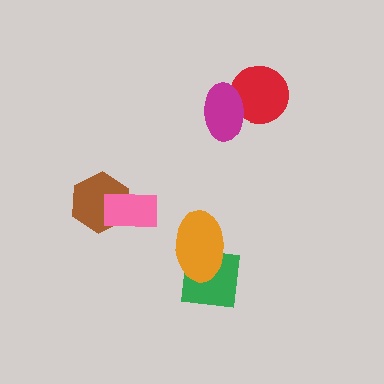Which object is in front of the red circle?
The magenta ellipse is in front of the red circle.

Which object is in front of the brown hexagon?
The pink rectangle is in front of the brown hexagon.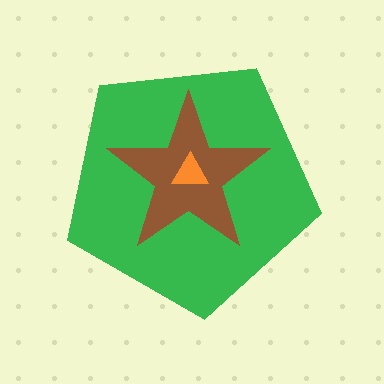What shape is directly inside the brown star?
The orange triangle.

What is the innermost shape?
The orange triangle.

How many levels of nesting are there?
3.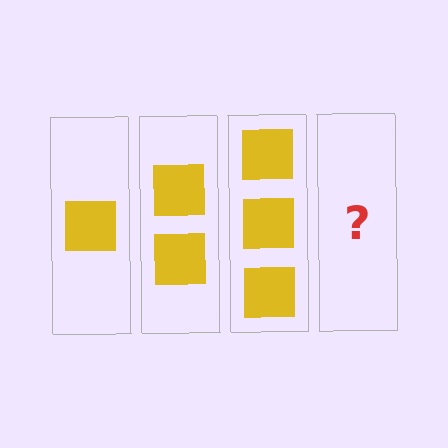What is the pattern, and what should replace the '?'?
The pattern is that each step adds one more square. The '?' should be 4 squares.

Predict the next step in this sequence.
The next step is 4 squares.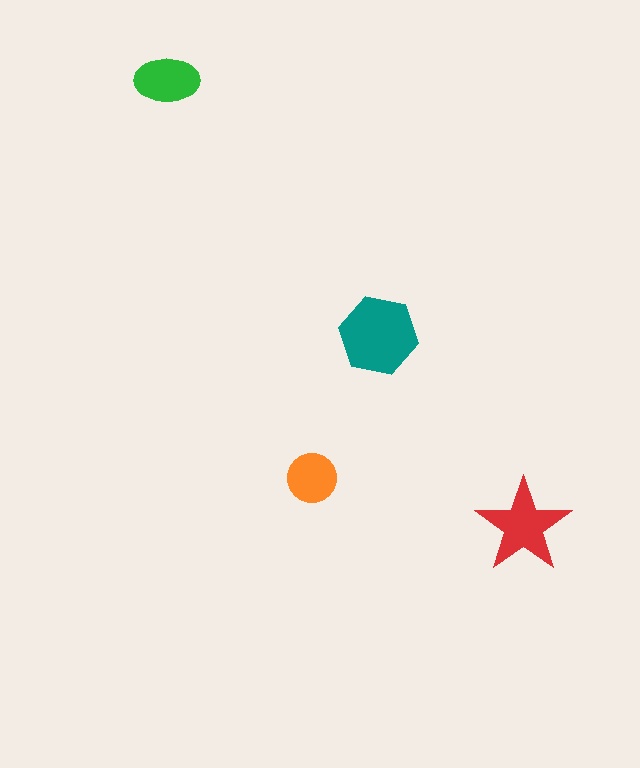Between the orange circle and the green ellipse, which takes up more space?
The green ellipse.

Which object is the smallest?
The orange circle.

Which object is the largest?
The teal hexagon.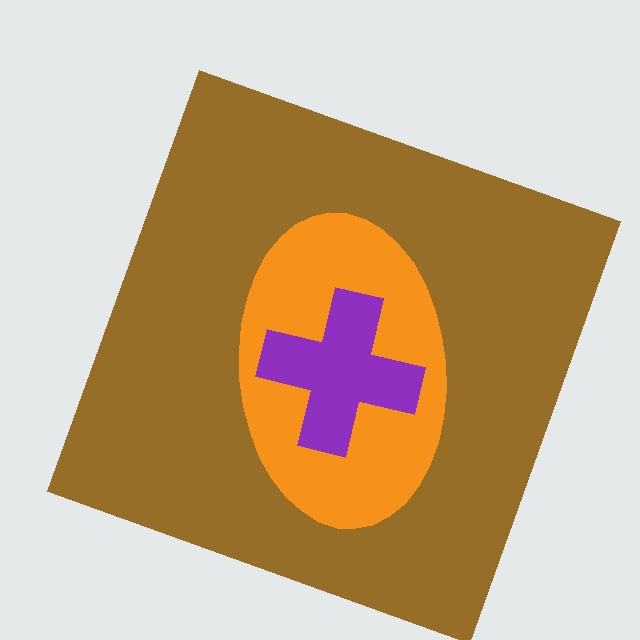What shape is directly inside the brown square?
The orange ellipse.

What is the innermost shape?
The purple cross.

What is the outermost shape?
The brown square.